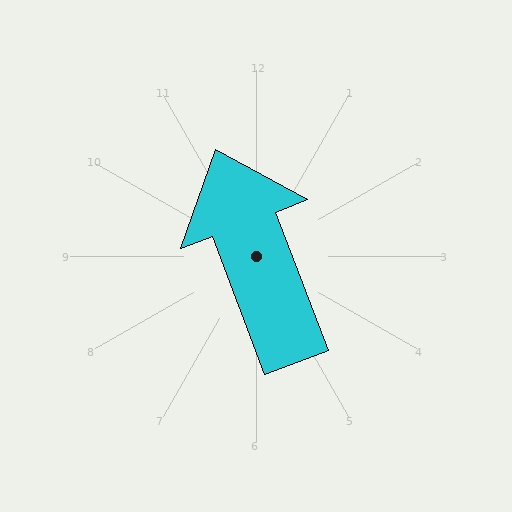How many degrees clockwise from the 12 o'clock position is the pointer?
Approximately 339 degrees.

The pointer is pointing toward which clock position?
Roughly 11 o'clock.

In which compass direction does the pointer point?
North.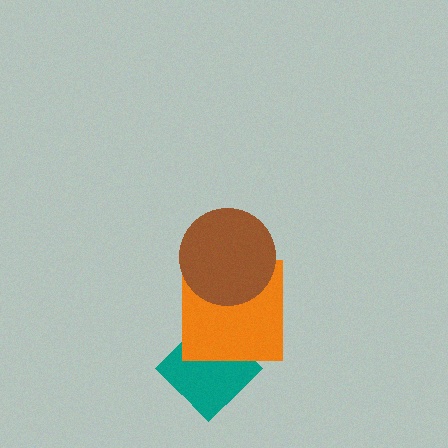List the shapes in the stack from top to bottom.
From top to bottom: the brown circle, the orange square, the teal diamond.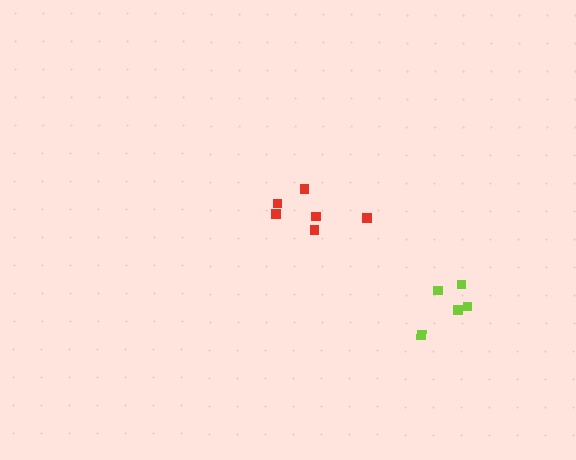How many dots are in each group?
Group 1: 5 dots, Group 2: 6 dots (11 total).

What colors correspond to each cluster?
The clusters are colored: lime, red.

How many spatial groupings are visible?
There are 2 spatial groupings.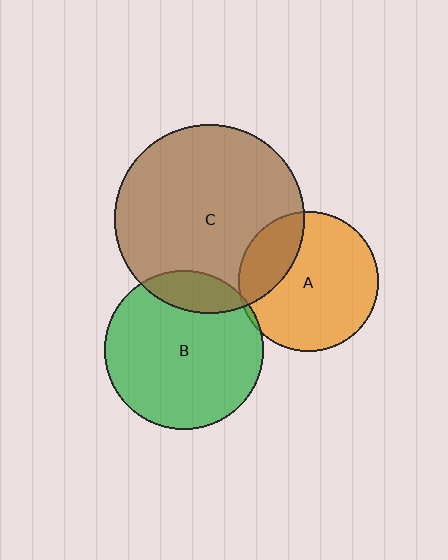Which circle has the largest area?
Circle C (brown).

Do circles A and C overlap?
Yes.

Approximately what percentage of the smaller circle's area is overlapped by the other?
Approximately 25%.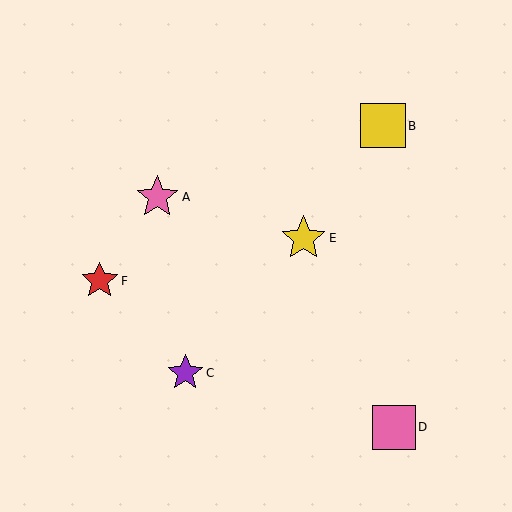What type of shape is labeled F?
Shape F is a red star.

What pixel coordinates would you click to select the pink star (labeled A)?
Click at (157, 197) to select the pink star A.